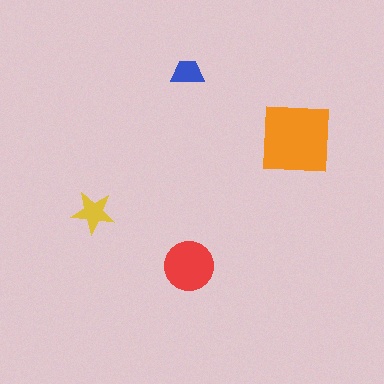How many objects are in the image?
There are 4 objects in the image.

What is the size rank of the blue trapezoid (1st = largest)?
4th.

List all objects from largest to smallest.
The orange square, the red circle, the yellow star, the blue trapezoid.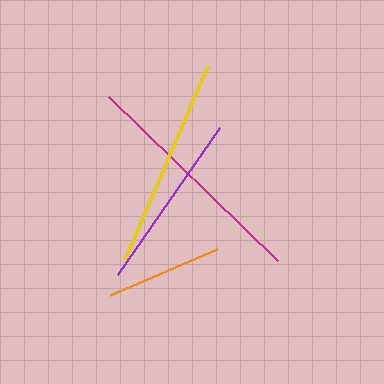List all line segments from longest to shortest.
From longest to shortest: magenta, yellow, purple, orange.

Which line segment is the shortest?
The orange line is the shortest at approximately 117 pixels.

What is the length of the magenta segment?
The magenta segment is approximately 236 pixels long.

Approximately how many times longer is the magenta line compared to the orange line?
The magenta line is approximately 2.0 times the length of the orange line.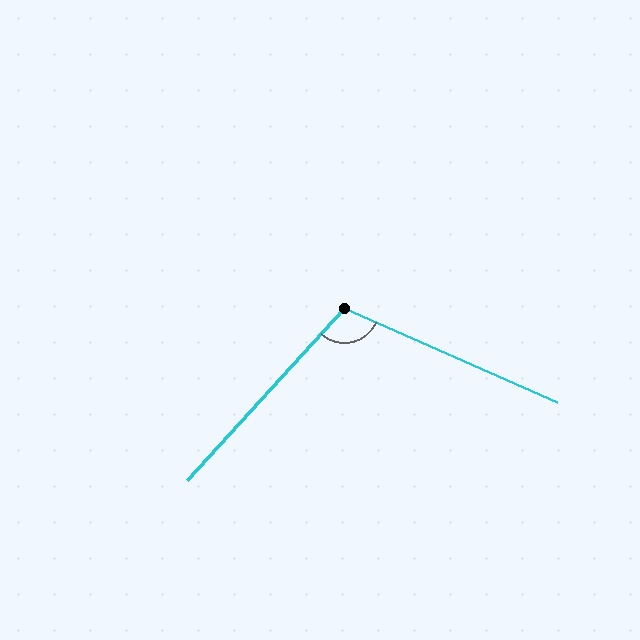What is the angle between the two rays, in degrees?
Approximately 109 degrees.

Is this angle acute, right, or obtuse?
It is obtuse.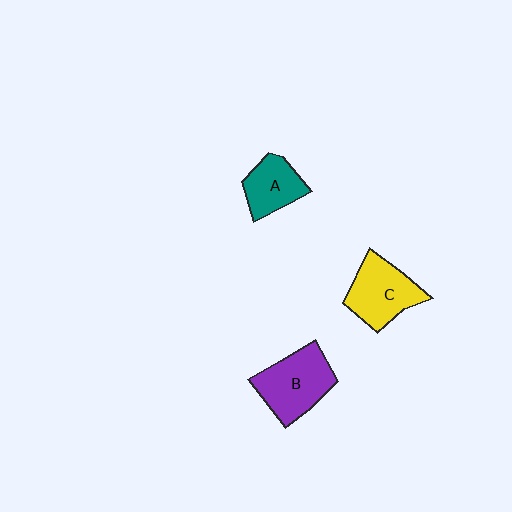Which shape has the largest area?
Shape B (purple).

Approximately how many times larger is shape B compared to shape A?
Approximately 1.5 times.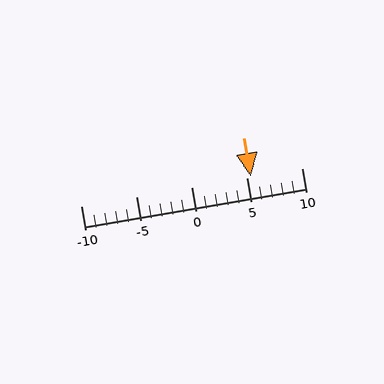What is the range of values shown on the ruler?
The ruler shows values from -10 to 10.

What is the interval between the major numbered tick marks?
The major tick marks are spaced 5 units apart.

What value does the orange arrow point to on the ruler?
The orange arrow points to approximately 5.